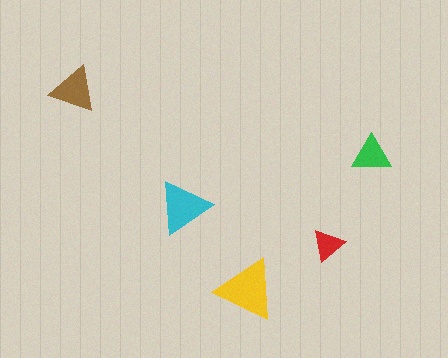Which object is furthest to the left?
The brown triangle is leftmost.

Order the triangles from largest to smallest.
the yellow one, the cyan one, the brown one, the green one, the red one.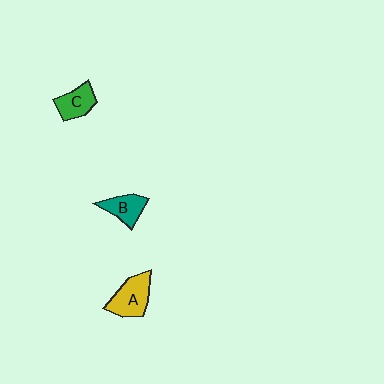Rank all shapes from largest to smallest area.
From largest to smallest: A (yellow), C (green), B (teal).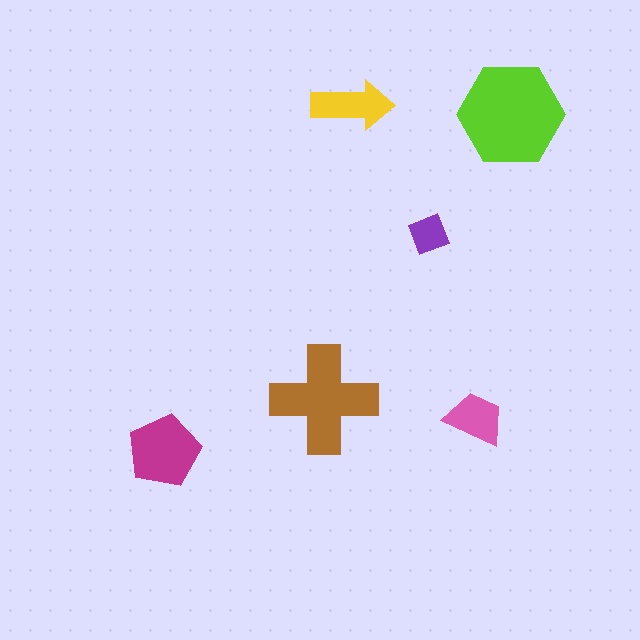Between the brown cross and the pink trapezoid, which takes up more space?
The brown cross.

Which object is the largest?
The lime hexagon.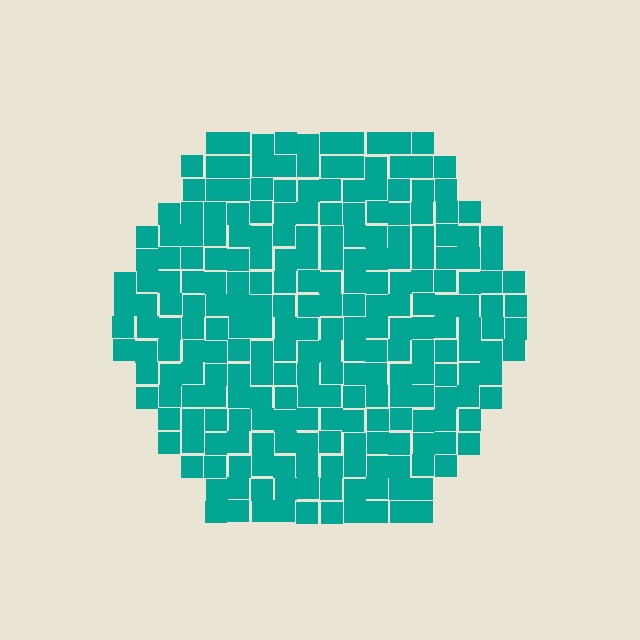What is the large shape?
The large shape is a hexagon.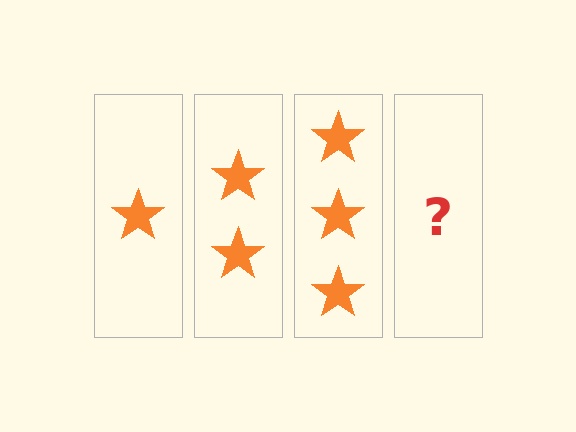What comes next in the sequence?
The next element should be 4 stars.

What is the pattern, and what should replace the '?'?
The pattern is that each step adds one more star. The '?' should be 4 stars.